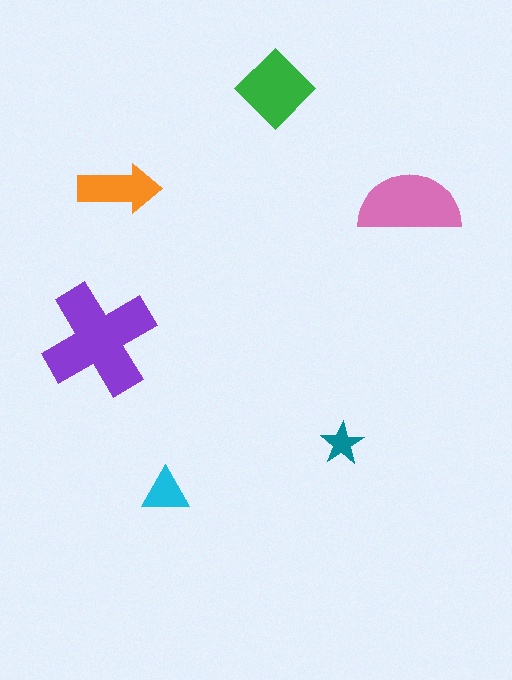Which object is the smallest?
The teal star.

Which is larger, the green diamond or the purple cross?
The purple cross.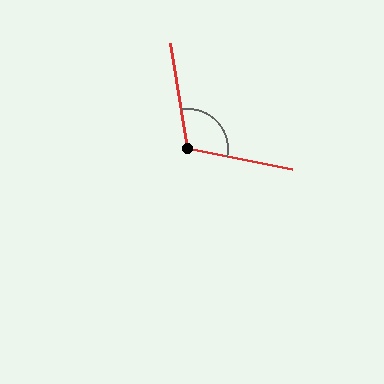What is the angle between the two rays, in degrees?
Approximately 111 degrees.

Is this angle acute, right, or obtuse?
It is obtuse.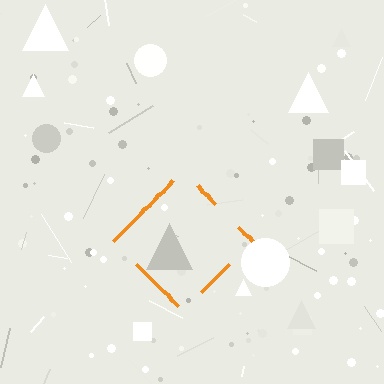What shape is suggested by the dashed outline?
The dashed outline suggests a diamond.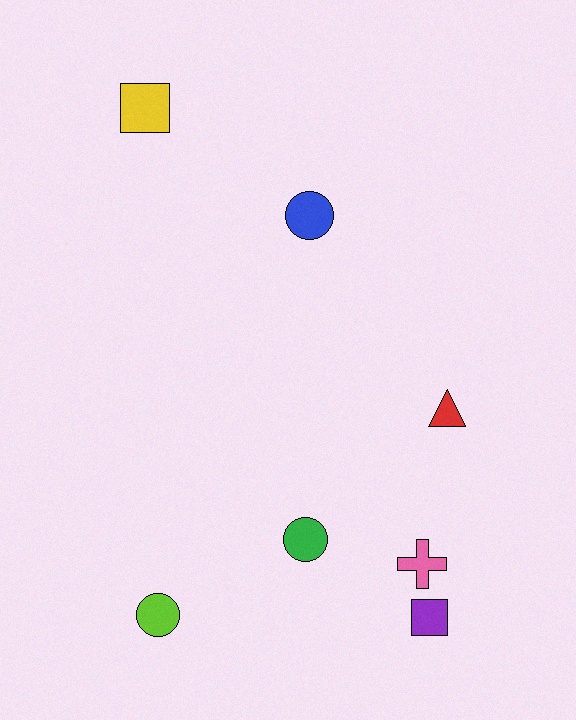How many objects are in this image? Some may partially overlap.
There are 7 objects.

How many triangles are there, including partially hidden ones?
There is 1 triangle.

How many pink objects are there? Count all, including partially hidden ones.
There is 1 pink object.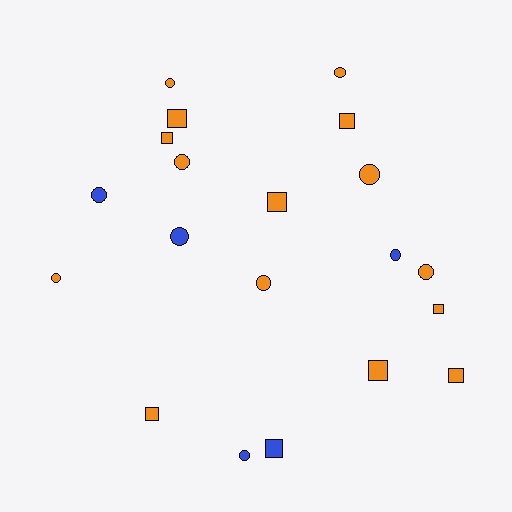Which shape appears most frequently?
Circle, with 11 objects.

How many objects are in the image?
There are 20 objects.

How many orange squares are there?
There are 8 orange squares.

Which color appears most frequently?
Orange, with 15 objects.